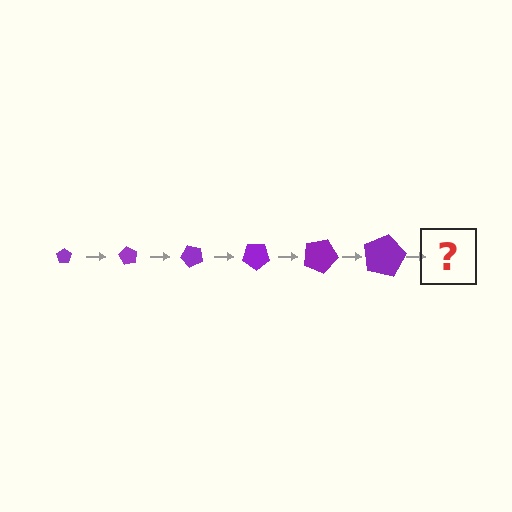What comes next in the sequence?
The next element should be a pentagon, larger than the previous one and rotated 360 degrees from the start.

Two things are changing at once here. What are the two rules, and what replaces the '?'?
The two rules are that the pentagon grows larger each step and it rotates 60 degrees each step. The '?' should be a pentagon, larger than the previous one and rotated 360 degrees from the start.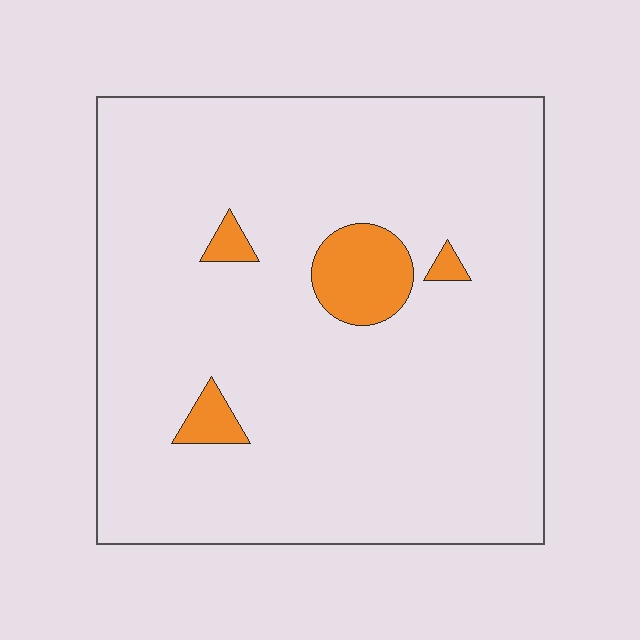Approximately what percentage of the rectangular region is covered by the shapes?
Approximately 5%.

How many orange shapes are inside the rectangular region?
4.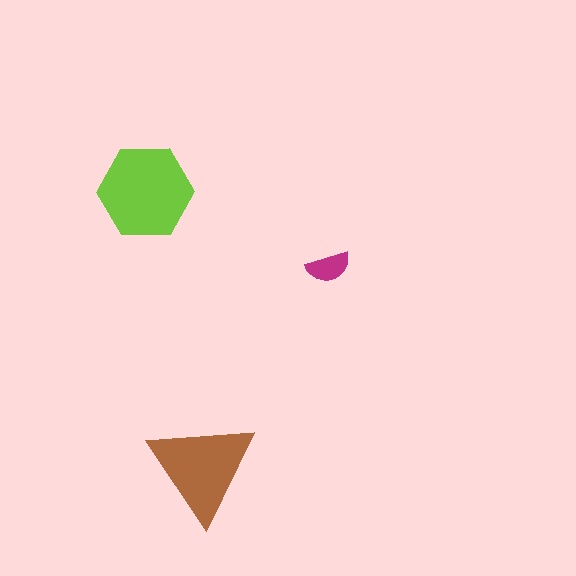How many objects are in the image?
There are 3 objects in the image.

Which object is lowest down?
The brown triangle is bottommost.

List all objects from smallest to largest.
The magenta semicircle, the brown triangle, the lime hexagon.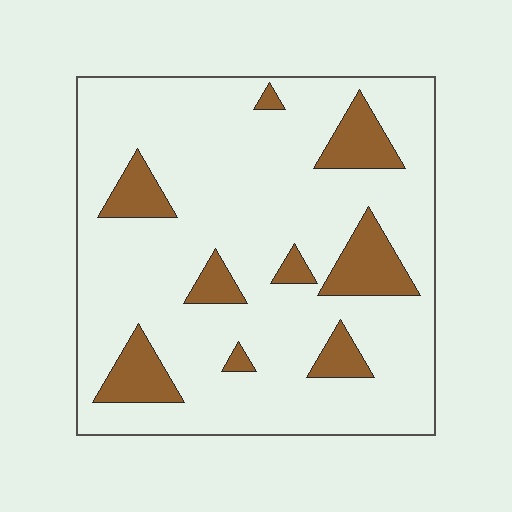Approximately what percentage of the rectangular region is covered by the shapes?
Approximately 15%.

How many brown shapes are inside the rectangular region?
9.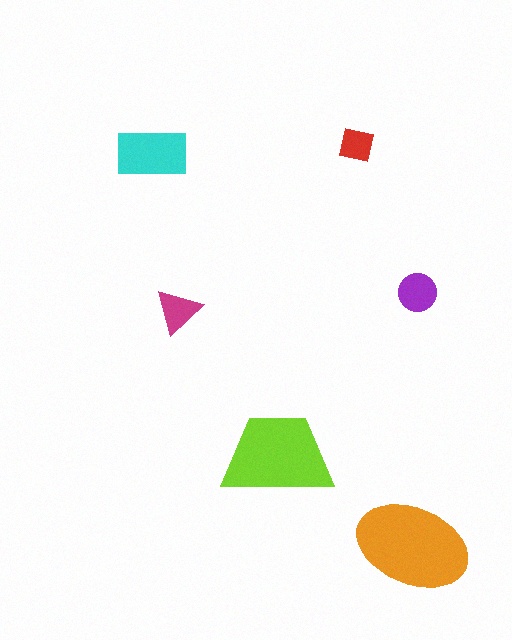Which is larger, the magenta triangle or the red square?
The magenta triangle.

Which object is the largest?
The orange ellipse.